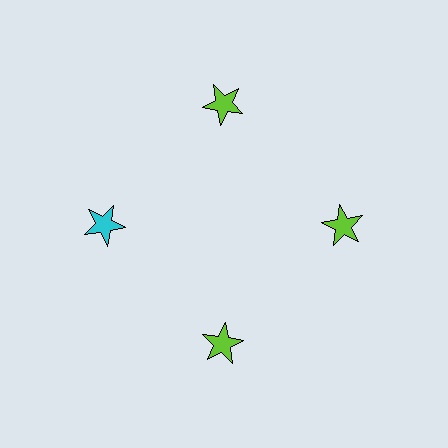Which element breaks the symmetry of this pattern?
The cyan star at roughly the 9 o'clock position breaks the symmetry. All other shapes are lime stars.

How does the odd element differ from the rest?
It has a different color: cyan instead of lime.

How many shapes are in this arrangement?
There are 4 shapes arranged in a ring pattern.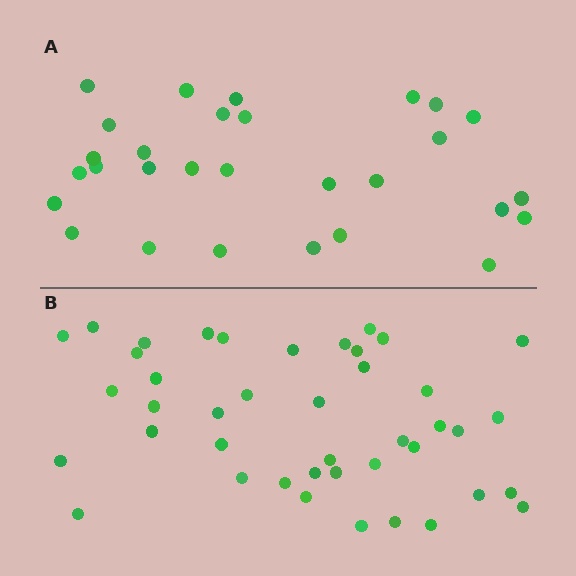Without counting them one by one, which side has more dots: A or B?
Region B (the bottom region) has more dots.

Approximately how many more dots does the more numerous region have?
Region B has approximately 15 more dots than region A.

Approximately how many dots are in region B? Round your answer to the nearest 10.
About 40 dots. (The exact count is 42, which rounds to 40.)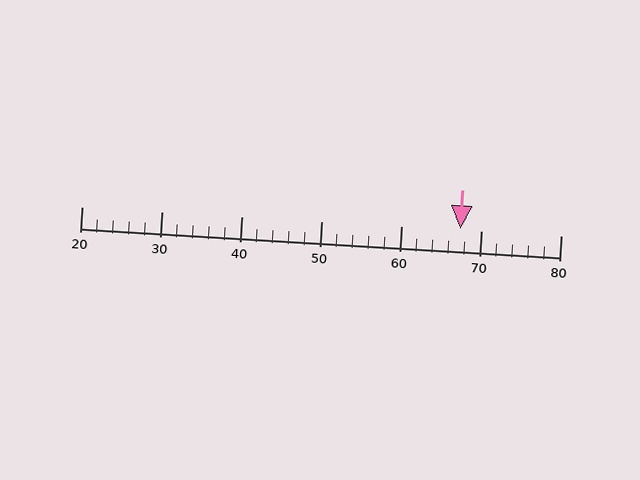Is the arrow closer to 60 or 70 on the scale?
The arrow is closer to 70.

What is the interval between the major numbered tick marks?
The major tick marks are spaced 10 units apart.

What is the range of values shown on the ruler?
The ruler shows values from 20 to 80.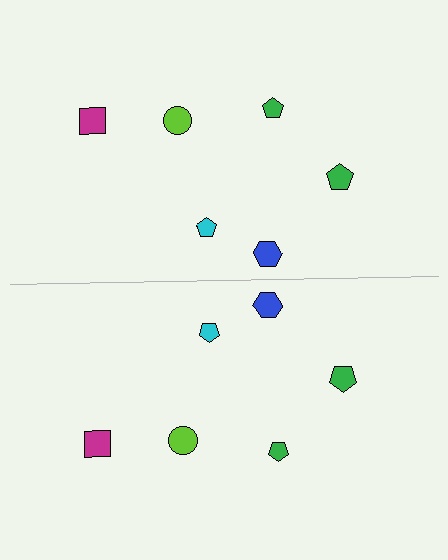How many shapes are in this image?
There are 12 shapes in this image.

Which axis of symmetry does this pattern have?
The pattern has a horizontal axis of symmetry running through the center of the image.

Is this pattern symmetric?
Yes, this pattern has bilateral (reflection) symmetry.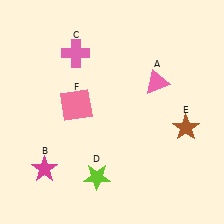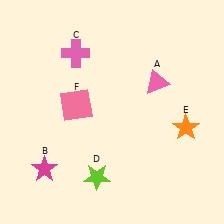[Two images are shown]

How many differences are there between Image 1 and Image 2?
There is 1 difference between the two images.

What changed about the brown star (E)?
In Image 1, E is brown. In Image 2, it changed to orange.